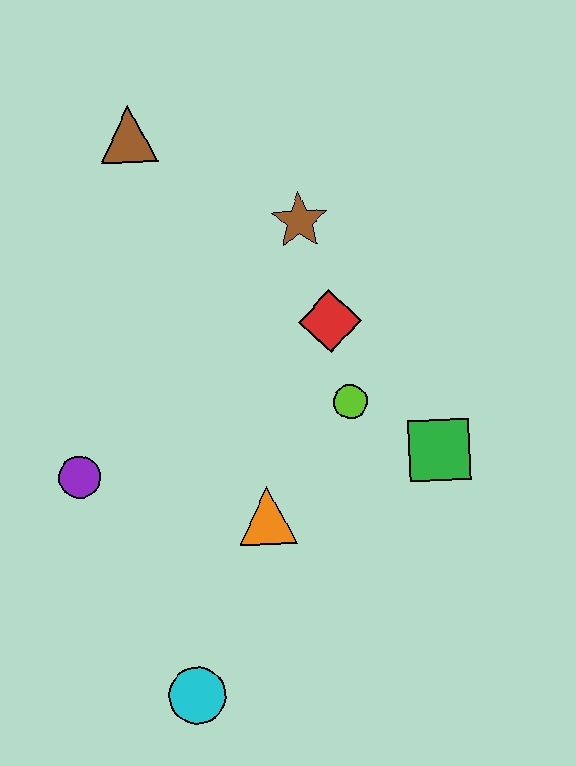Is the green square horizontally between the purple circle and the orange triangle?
No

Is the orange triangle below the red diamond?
Yes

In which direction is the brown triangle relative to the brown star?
The brown triangle is to the left of the brown star.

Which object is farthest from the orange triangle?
The brown triangle is farthest from the orange triangle.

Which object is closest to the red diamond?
The lime circle is closest to the red diamond.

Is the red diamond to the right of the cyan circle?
Yes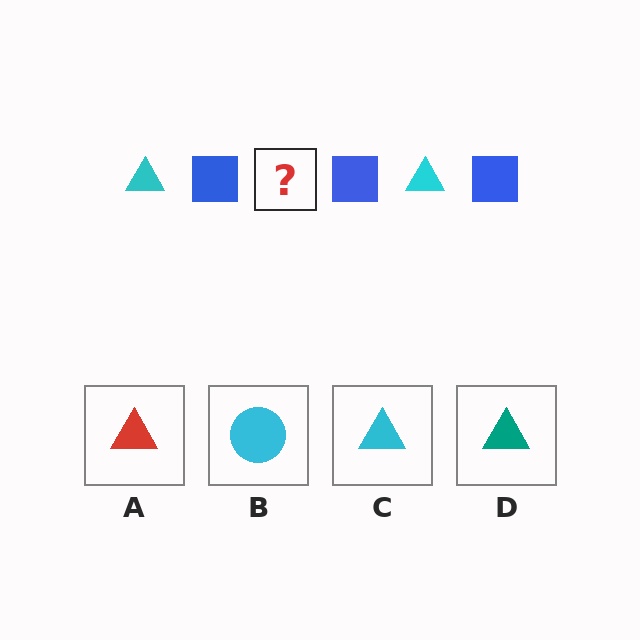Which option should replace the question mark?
Option C.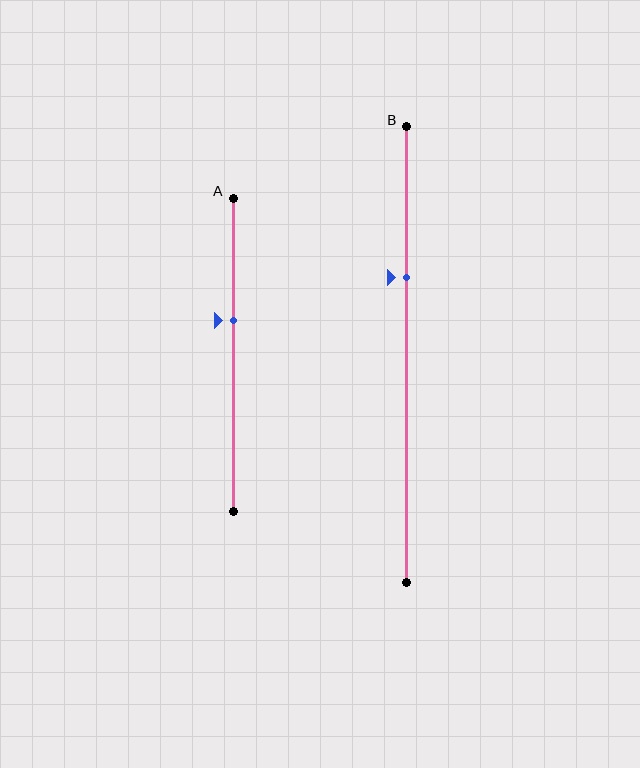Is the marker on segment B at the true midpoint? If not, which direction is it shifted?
No, the marker on segment B is shifted upward by about 17% of the segment length.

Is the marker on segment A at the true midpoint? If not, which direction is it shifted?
No, the marker on segment A is shifted upward by about 11% of the segment length.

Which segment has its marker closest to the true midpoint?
Segment A has its marker closest to the true midpoint.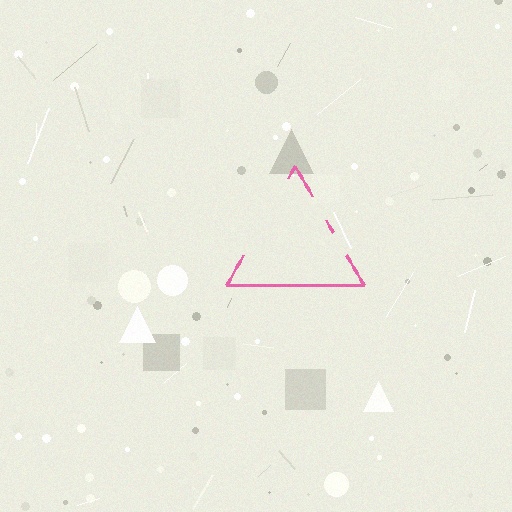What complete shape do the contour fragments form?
The contour fragments form a triangle.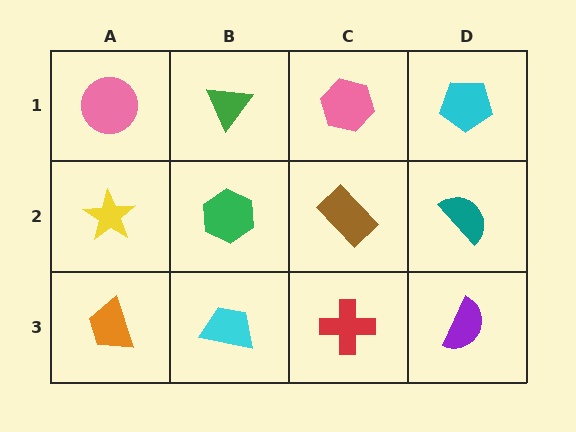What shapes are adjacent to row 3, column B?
A green hexagon (row 2, column B), an orange trapezoid (row 3, column A), a red cross (row 3, column C).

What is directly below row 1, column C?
A brown rectangle.